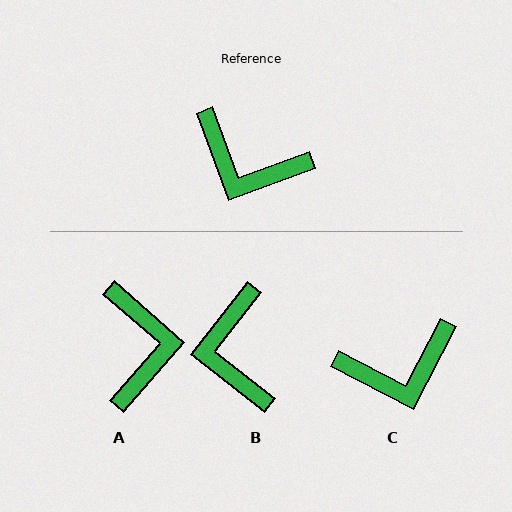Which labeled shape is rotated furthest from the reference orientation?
A, about 119 degrees away.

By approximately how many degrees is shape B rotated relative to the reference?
Approximately 58 degrees clockwise.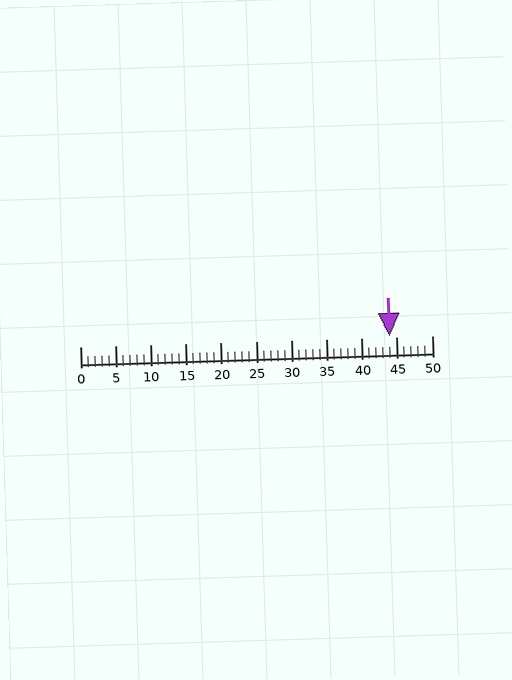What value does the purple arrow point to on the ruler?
The purple arrow points to approximately 44.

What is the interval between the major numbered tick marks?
The major tick marks are spaced 5 units apart.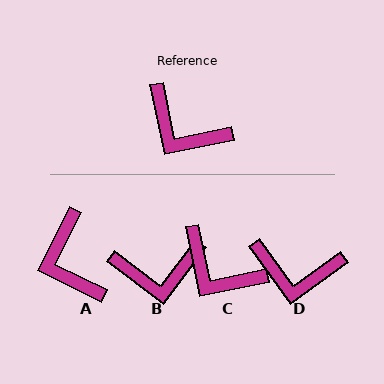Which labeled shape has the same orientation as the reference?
C.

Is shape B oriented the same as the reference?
No, it is off by about 41 degrees.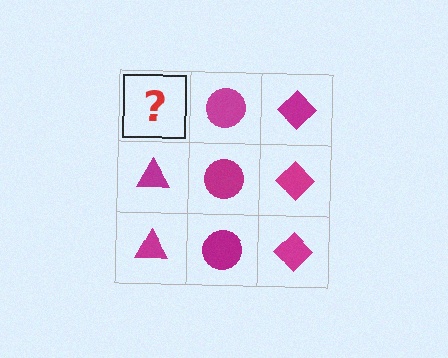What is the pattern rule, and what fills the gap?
The rule is that each column has a consistent shape. The gap should be filled with a magenta triangle.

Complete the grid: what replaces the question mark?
The question mark should be replaced with a magenta triangle.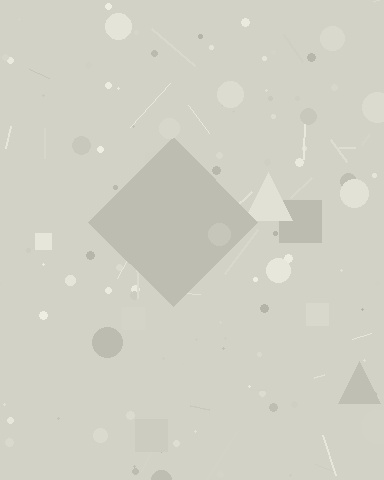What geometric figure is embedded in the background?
A diamond is embedded in the background.